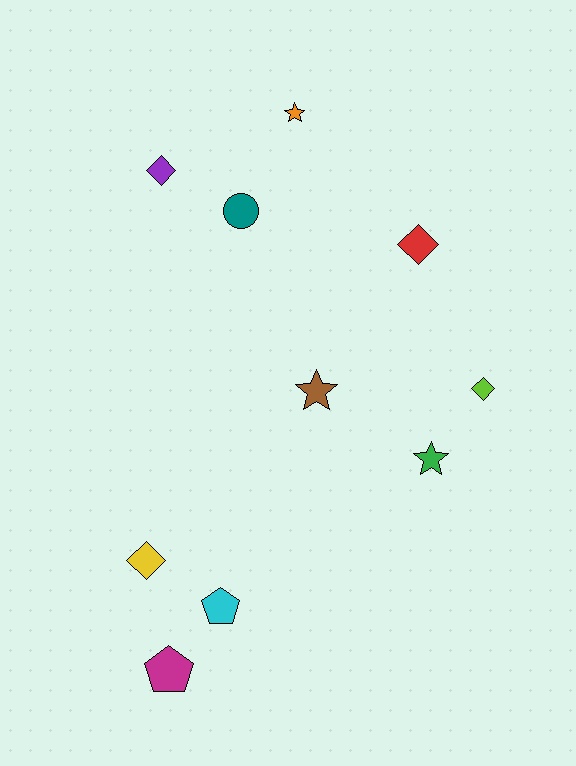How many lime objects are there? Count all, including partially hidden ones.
There is 1 lime object.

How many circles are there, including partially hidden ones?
There is 1 circle.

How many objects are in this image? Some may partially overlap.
There are 10 objects.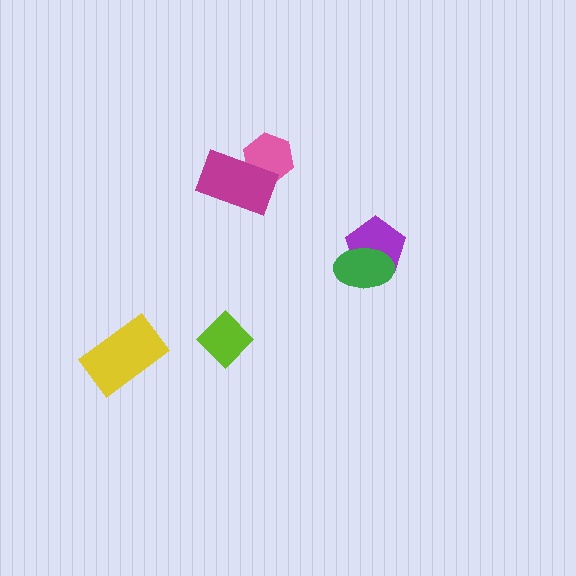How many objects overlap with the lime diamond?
0 objects overlap with the lime diamond.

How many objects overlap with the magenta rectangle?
1 object overlaps with the magenta rectangle.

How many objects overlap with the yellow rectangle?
0 objects overlap with the yellow rectangle.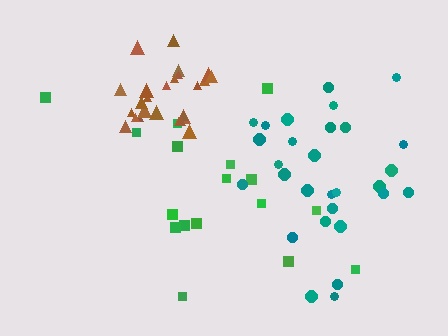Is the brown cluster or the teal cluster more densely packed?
Brown.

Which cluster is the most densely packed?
Brown.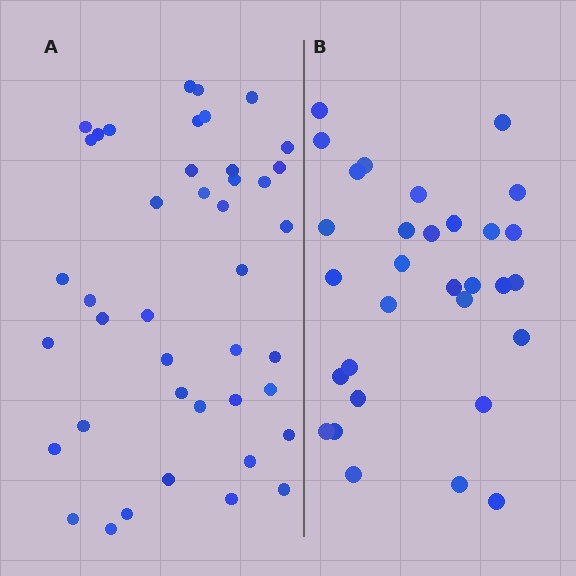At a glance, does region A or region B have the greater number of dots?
Region A (the left region) has more dots.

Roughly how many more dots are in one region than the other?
Region A has roughly 12 or so more dots than region B.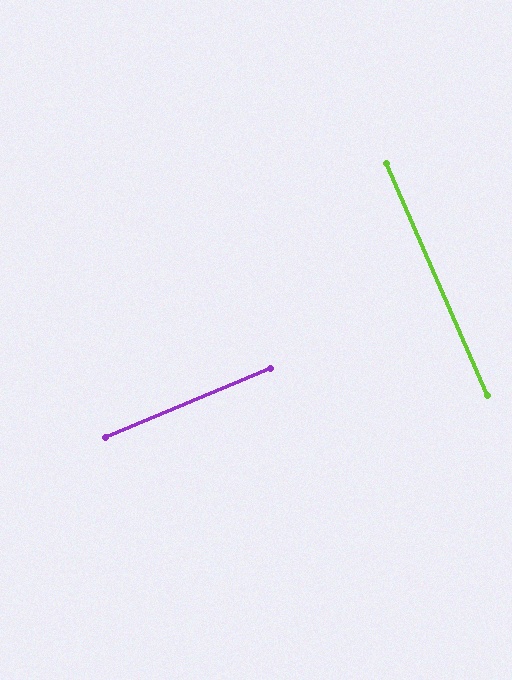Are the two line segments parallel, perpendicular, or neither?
Perpendicular — they meet at approximately 89°.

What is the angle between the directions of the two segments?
Approximately 89 degrees.